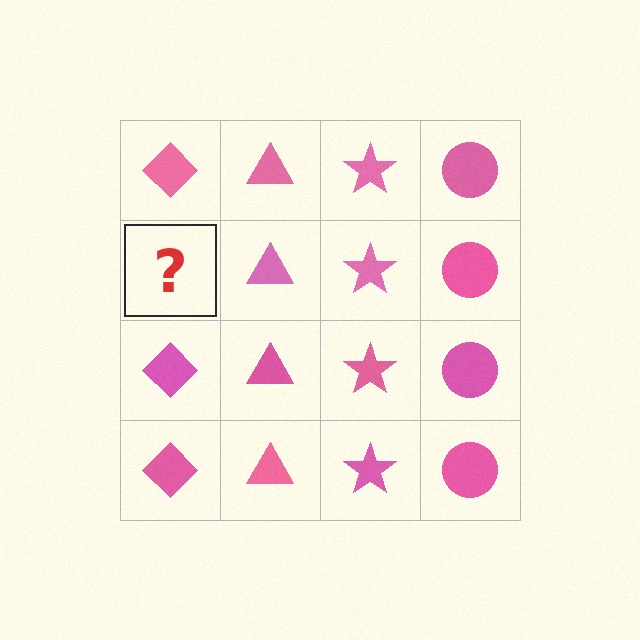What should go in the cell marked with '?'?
The missing cell should contain a pink diamond.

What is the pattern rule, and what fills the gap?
The rule is that each column has a consistent shape. The gap should be filled with a pink diamond.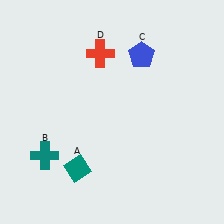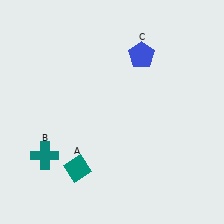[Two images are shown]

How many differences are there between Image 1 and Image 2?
There is 1 difference between the two images.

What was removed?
The red cross (D) was removed in Image 2.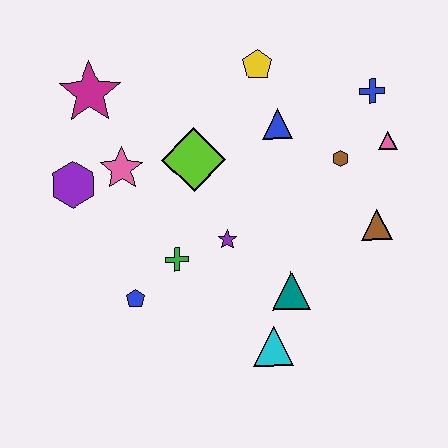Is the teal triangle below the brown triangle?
Yes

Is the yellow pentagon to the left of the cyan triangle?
Yes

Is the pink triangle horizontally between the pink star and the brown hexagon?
No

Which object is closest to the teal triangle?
The cyan triangle is closest to the teal triangle.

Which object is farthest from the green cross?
The blue cross is farthest from the green cross.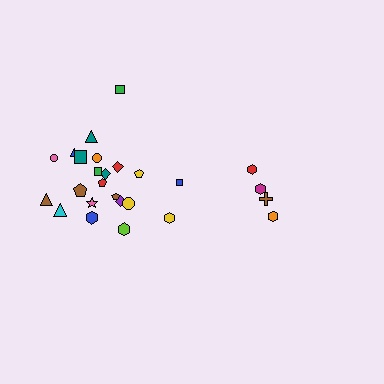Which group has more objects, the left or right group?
The left group.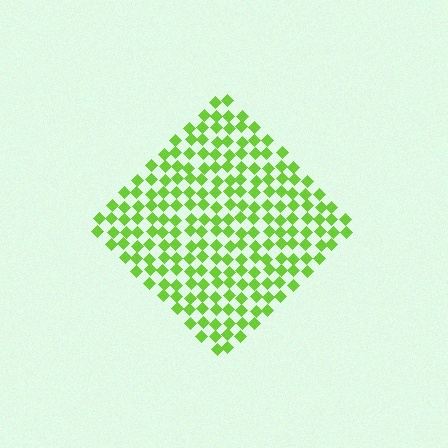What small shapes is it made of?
It is made of small diamonds.